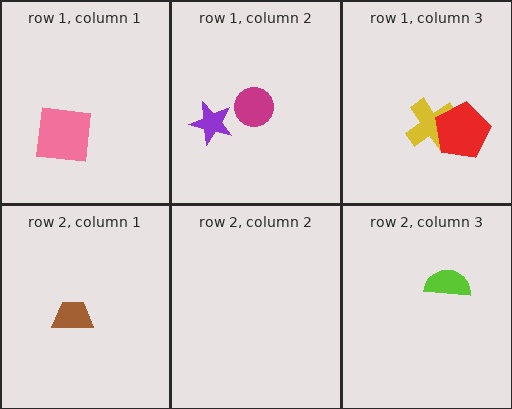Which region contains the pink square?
The row 1, column 1 region.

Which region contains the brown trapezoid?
The row 2, column 1 region.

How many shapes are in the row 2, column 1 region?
1.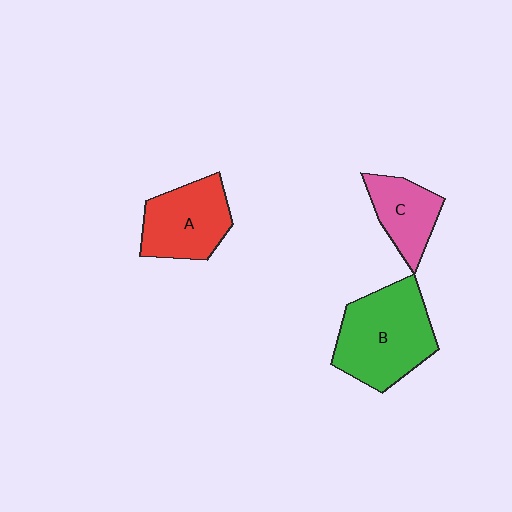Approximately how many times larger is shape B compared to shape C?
Approximately 1.8 times.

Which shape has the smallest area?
Shape C (pink).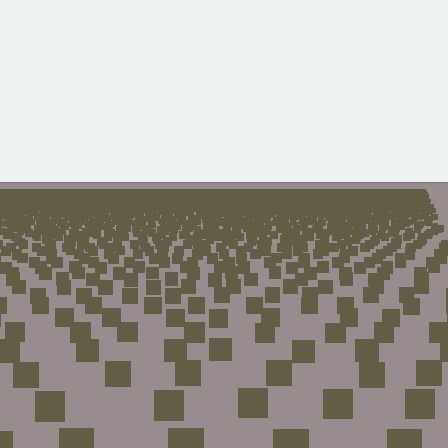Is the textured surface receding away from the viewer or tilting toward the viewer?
The surface is receding away from the viewer. Texture elements get smaller and denser toward the top.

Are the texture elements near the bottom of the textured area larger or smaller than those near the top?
Larger. Near the bottom, elements are closer to the viewer and appear at a bigger on-screen size.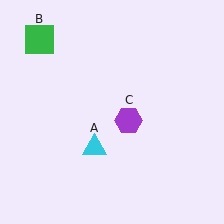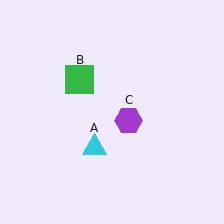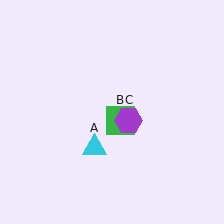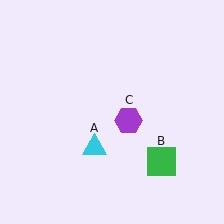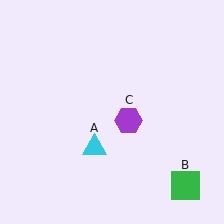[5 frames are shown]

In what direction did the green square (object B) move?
The green square (object B) moved down and to the right.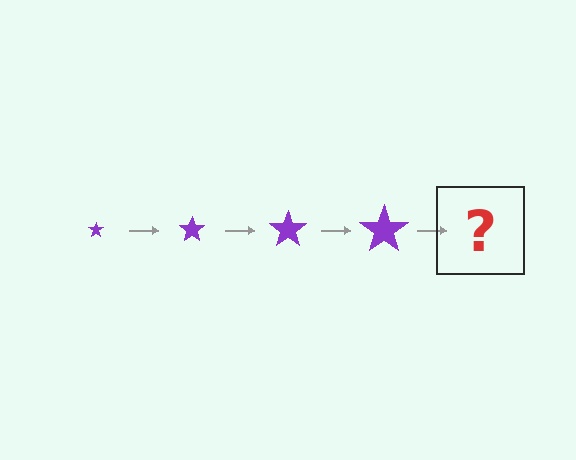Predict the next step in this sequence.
The next step is a purple star, larger than the previous one.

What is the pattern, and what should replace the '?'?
The pattern is that the star gets progressively larger each step. The '?' should be a purple star, larger than the previous one.